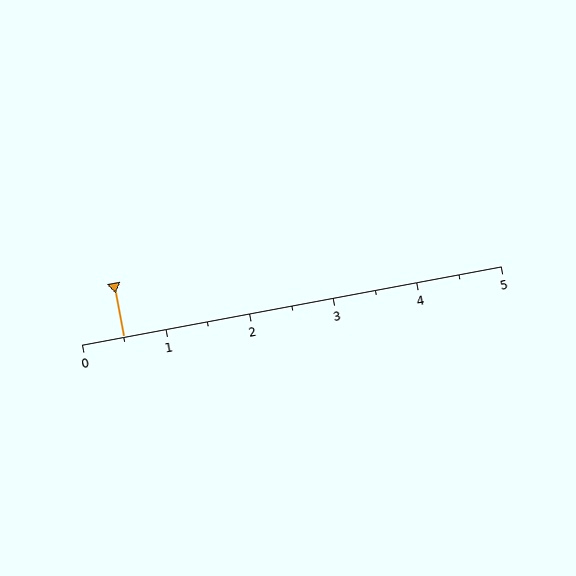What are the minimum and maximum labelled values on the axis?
The axis runs from 0 to 5.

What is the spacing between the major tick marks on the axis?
The major ticks are spaced 1 apart.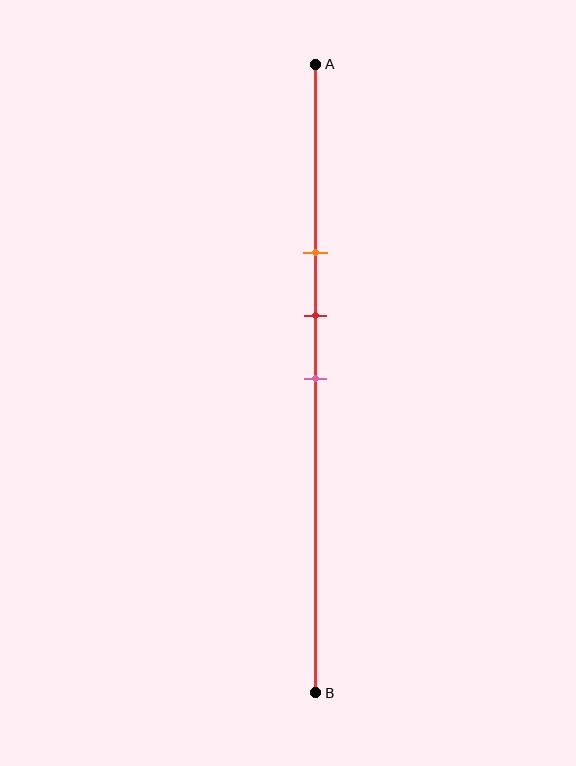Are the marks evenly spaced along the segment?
Yes, the marks are approximately evenly spaced.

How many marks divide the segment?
There are 3 marks dividing the segment.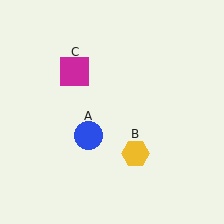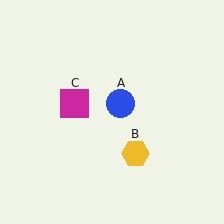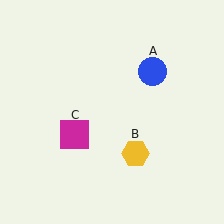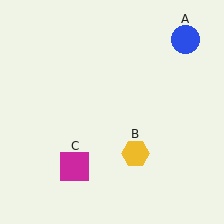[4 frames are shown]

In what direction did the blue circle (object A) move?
The blue circle (object A) moved up and to the right.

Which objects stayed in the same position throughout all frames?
Yellow hexagon (object B) remained stationary.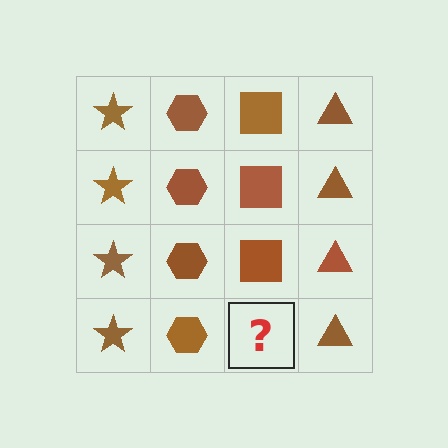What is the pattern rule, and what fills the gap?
The rule is that each column has a consistent shape. The gap should be filled with a brown square.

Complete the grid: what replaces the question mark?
The question mark should be replaced with a brown square.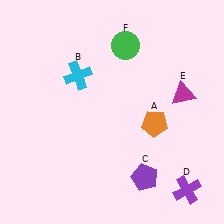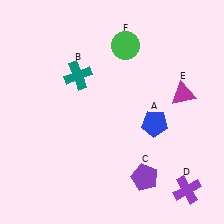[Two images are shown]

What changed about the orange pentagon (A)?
In Image 1, A is orange. In Image 2, it changed to blue.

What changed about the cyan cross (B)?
In Image 1, B is cyan. In Image 2, it changed to teal.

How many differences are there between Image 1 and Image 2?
There are 2 differences between the two images.